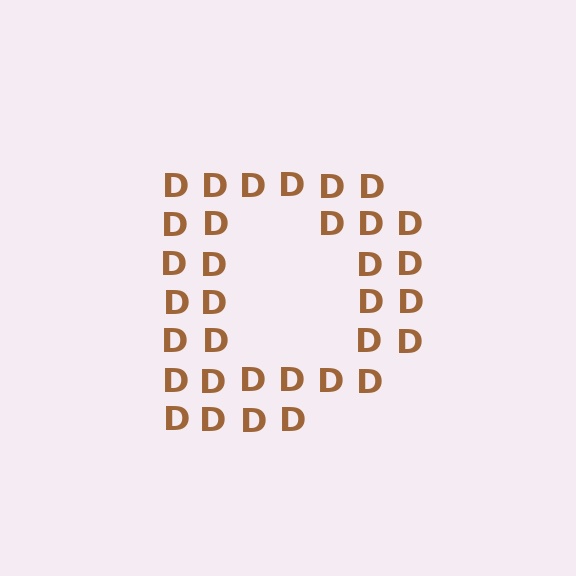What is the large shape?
The large shape is the letter D.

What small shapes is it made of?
It is made of small letter D's.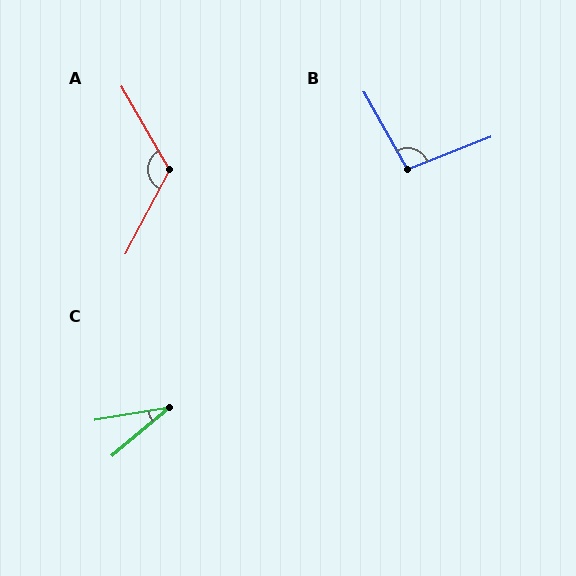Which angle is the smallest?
C, at approximately 30 degrees.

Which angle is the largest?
A, at approximately 122 degrees.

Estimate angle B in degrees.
Approximately 98 degrees.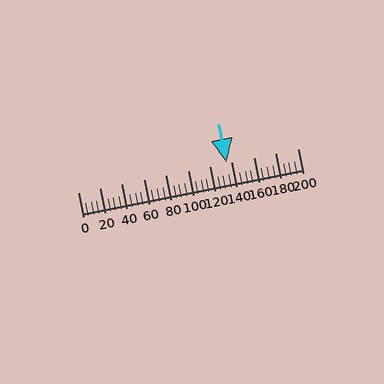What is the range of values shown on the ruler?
The ruler shows values from 0 to 200.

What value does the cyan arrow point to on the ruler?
The cyan arrow points to approximately 135.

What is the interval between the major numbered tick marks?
The major tick marks are spaced 20 units apart.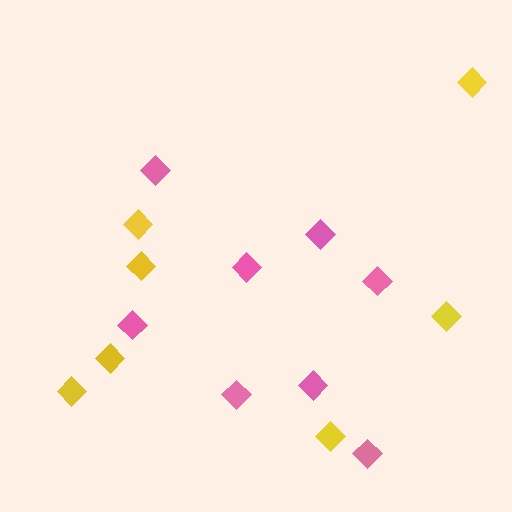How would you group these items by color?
There are 2 groups: one group of yellow diamonds (7) and one group of pink diamonds (8).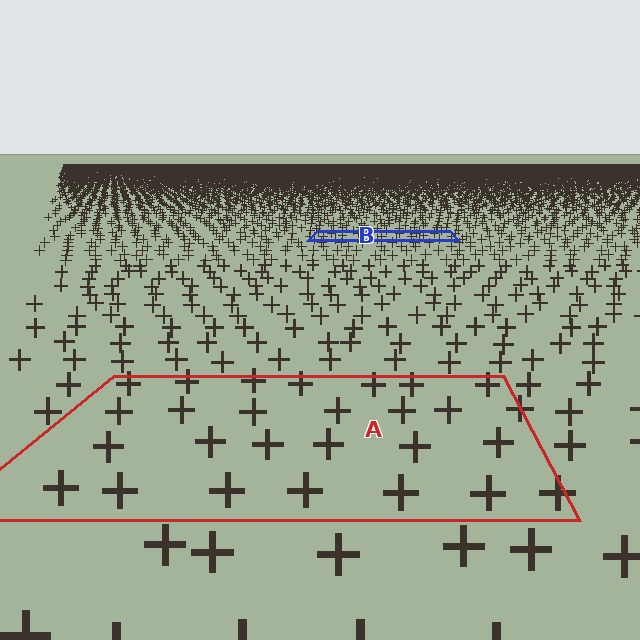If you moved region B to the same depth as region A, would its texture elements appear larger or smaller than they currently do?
They would appear larger. At a closer depth, the same texture elements are projected at a bigger on-screen size.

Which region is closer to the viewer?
Region A is closer. The texture elements there are larger and more spread out.